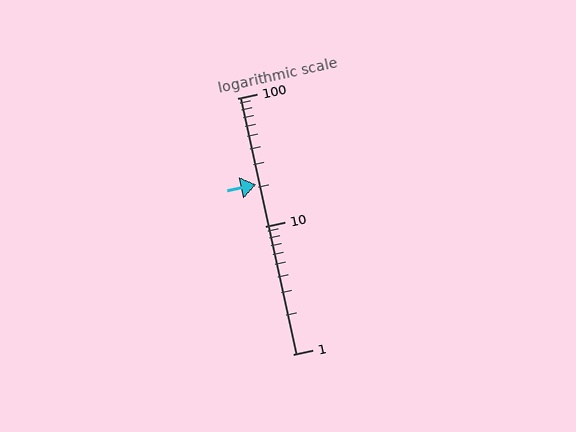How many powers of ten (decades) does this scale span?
The scale spans 2 decades, from 1 to 100.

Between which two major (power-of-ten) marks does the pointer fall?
The pointer is between 10 and 100.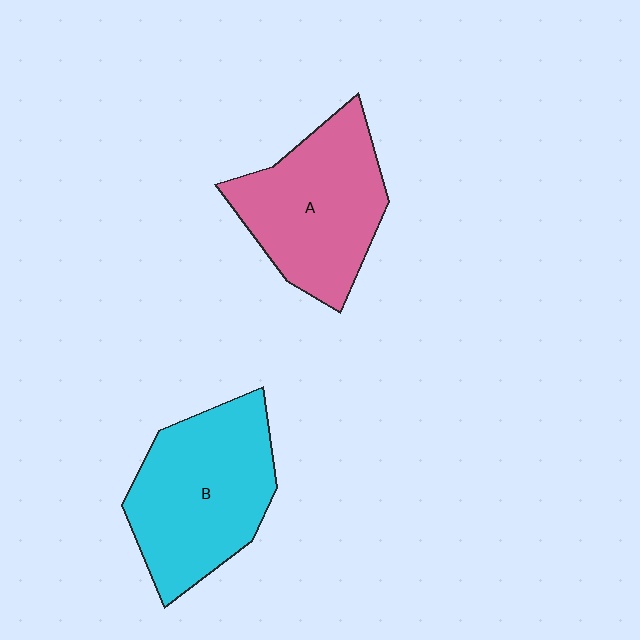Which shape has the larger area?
Shape B (cyan).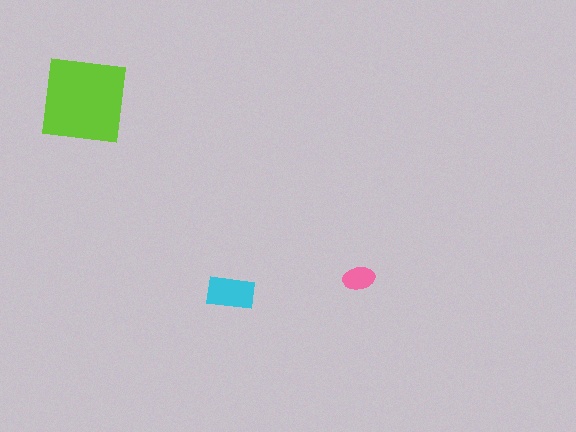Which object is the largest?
The lime square.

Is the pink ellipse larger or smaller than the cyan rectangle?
Smaller.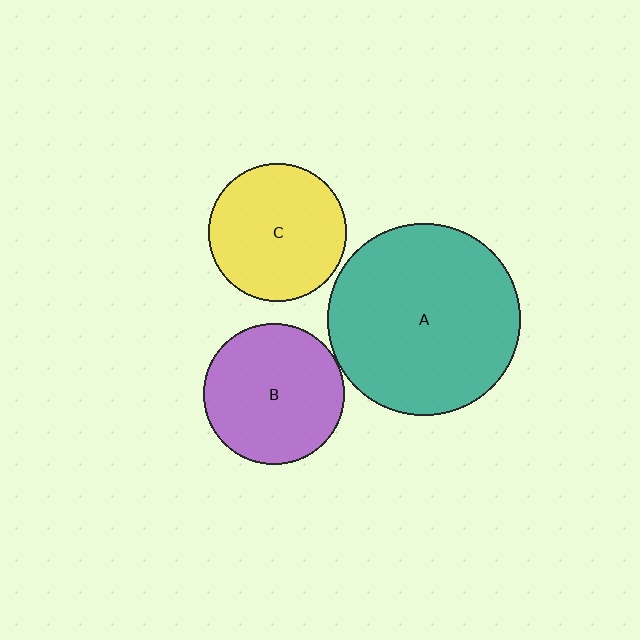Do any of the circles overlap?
No, none of the circles overlap.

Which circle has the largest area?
Circle A (teal).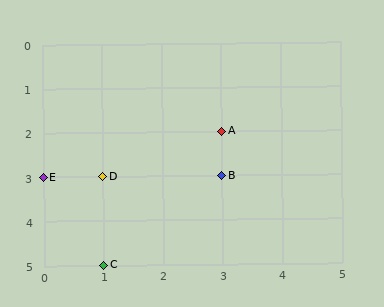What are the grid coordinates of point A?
Point A is at grid coordinates (3, 2).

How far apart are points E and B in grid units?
Points E and B are 3 columns apart.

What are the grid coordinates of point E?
Point E is at grid coordinates (0, 3).